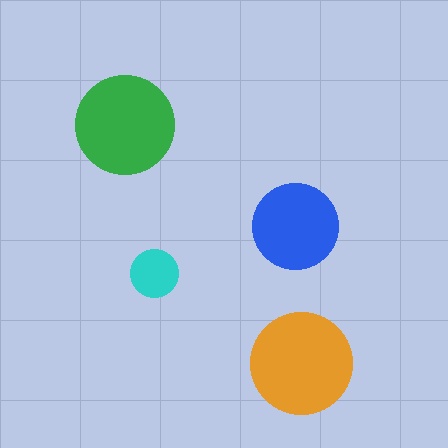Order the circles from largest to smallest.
the orange one, the green one, the blue one, the cyan one.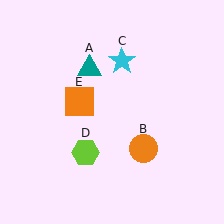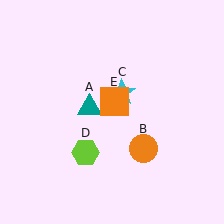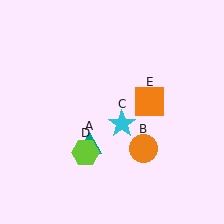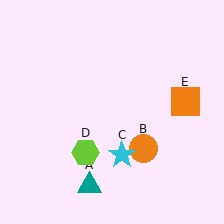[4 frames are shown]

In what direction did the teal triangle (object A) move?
The teal triangle (object A) moved down.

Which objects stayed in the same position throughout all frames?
Orange circle (object B) and lime hexagon (object D) remained stationary.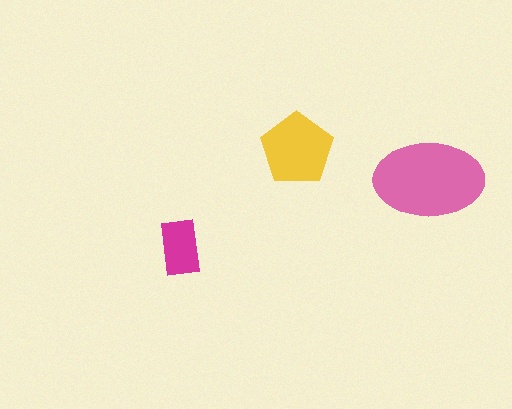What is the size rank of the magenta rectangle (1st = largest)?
3rd.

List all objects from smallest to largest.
The magenta rectangle, the yellow pentagon, the pink ellipse.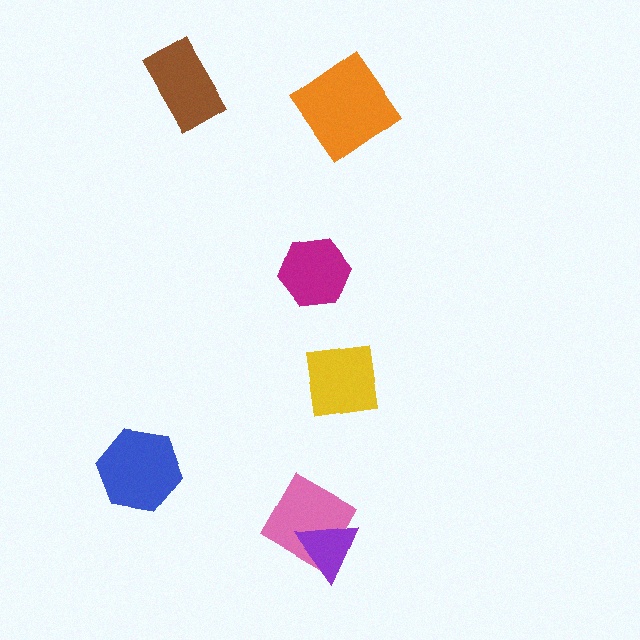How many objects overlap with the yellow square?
0 objects overlap with the yellow square.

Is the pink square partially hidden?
Yes, it is partially covered by another shape.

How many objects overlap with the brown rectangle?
0 objects overlap with the brown rectangle.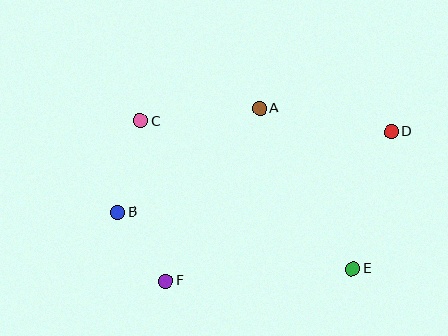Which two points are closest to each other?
Points B and F are closest to each other.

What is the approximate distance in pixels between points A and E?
The distance between A and E is approximately 186 pixels.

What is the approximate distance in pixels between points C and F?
The distance between C and F is approximately 162 pixels.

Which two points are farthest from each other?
Points B and D are farthest from each other.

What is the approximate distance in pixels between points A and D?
The distance between A and D is approximately 134 pixels.